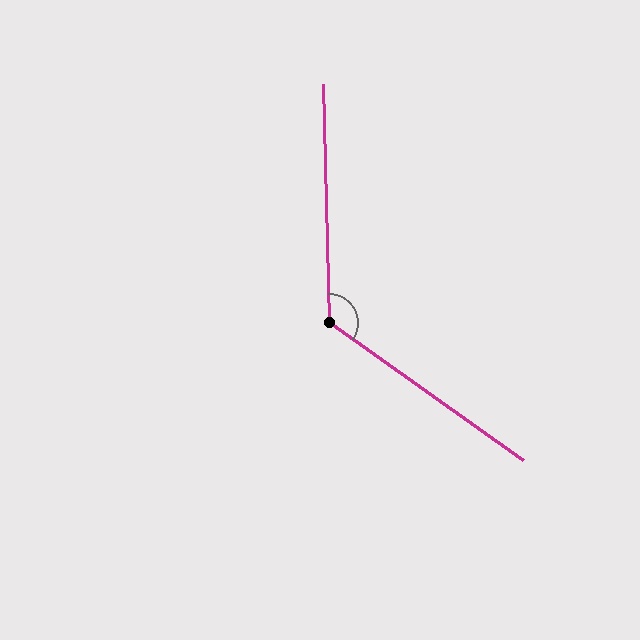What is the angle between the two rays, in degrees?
Approximately 127 degrees.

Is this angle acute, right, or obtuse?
It is obtuse.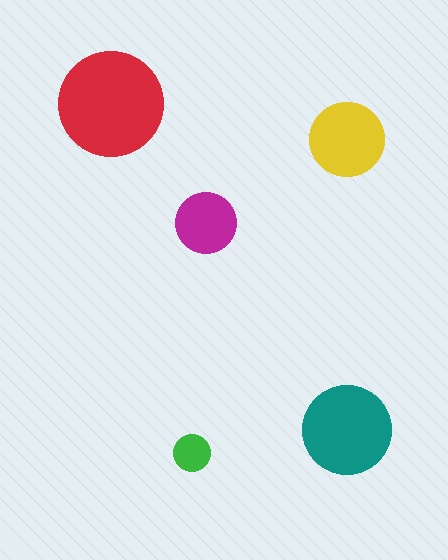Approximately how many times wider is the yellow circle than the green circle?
About 2 times wider.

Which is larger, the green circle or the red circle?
The red one.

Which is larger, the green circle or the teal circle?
The teal one.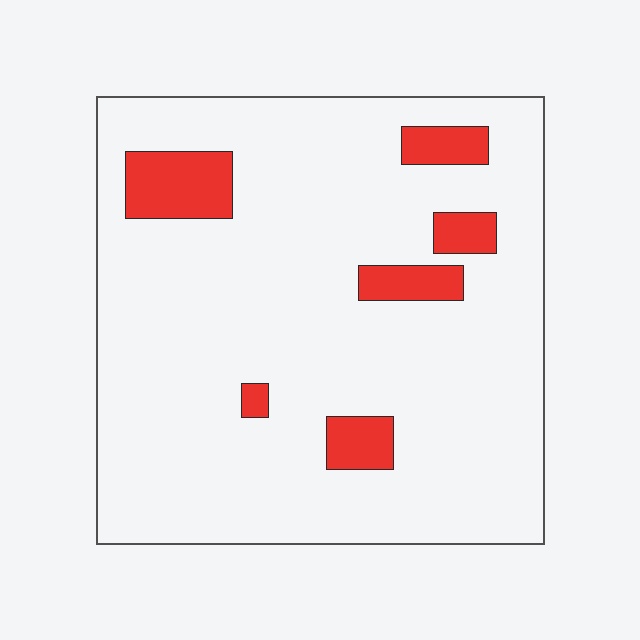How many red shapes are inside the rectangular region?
6.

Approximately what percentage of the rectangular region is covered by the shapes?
Approximately 10%.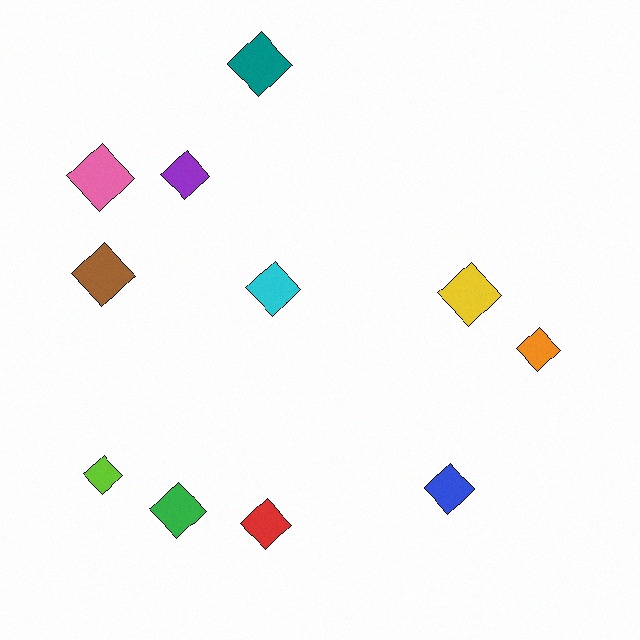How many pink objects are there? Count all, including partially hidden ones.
There is 1 pink object.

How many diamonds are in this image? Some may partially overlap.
There are 11 diamonds.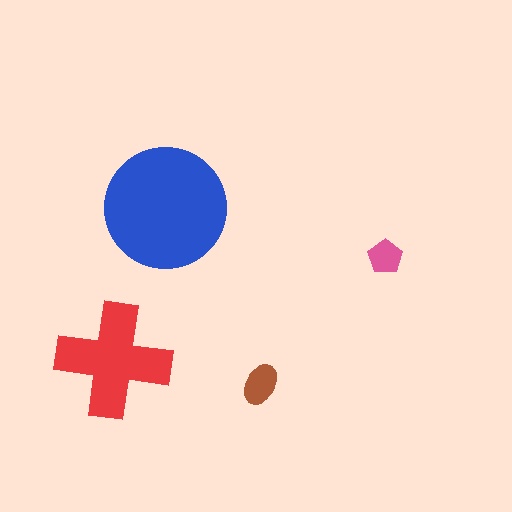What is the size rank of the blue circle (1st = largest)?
1st.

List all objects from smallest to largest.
The pink pentagon, the brown ellipse, the red cross, the blue circle.